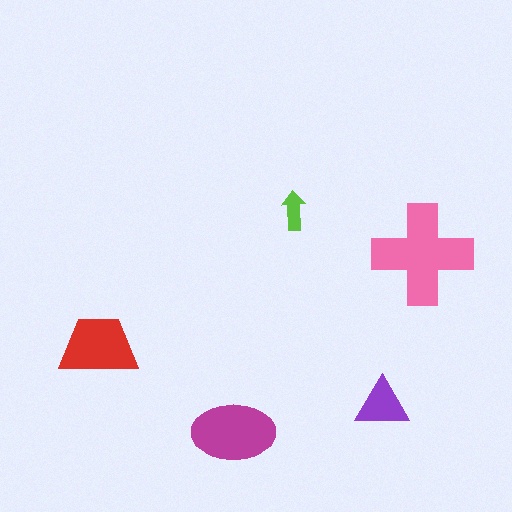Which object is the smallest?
The lime arrow.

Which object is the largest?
The pink cross.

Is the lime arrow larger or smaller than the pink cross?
Smaller.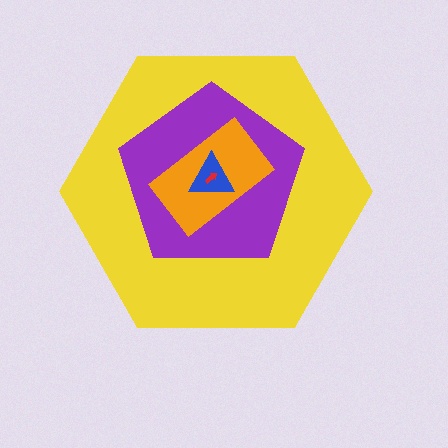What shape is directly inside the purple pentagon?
The orange rectangle.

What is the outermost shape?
The yellow hexagon.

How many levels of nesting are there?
5.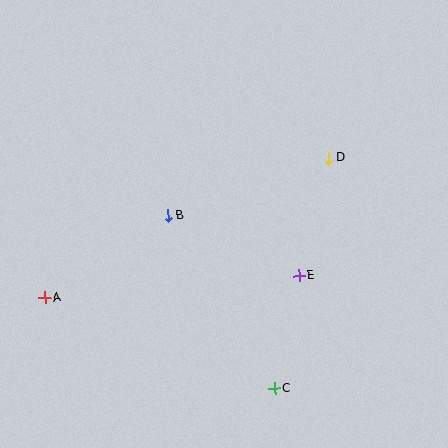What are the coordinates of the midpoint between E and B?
The midpoint between E and B is at (233, 246).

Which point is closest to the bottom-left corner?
Point A is closest to the bottom-left corner.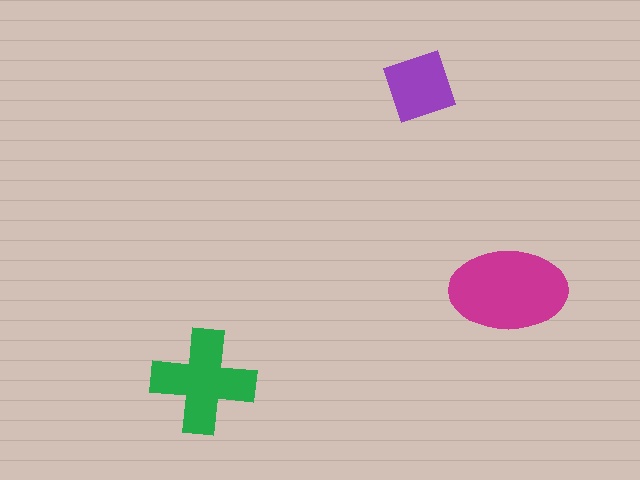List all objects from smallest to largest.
The purple square, the green cross, the magenta ellipse.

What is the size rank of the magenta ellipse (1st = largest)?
1st.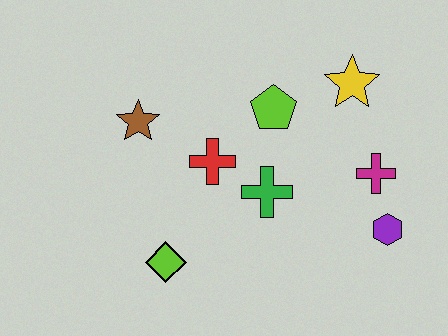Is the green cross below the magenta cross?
Yes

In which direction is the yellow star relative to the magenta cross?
The yellow star is above the magenta cross.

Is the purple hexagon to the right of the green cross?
Yes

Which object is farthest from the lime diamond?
The yellow star is farthest from the lime diamond.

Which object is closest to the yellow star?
The lime pentagon is closest to the yellow star.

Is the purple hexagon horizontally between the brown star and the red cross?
No